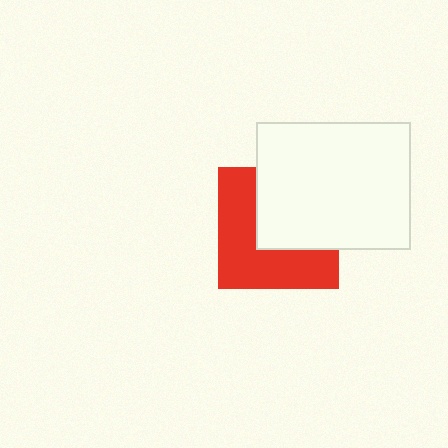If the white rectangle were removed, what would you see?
You would see the complete red square.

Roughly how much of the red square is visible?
About half of it is visible (roughly 54%).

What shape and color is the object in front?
The object in front is a white rectangle.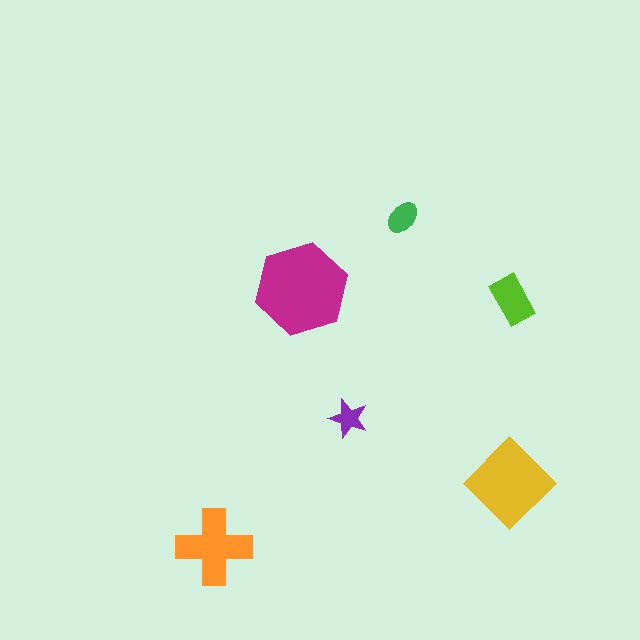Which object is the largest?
The magenta hexagon.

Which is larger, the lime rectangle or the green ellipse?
The lime rectangle.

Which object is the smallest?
The purple star.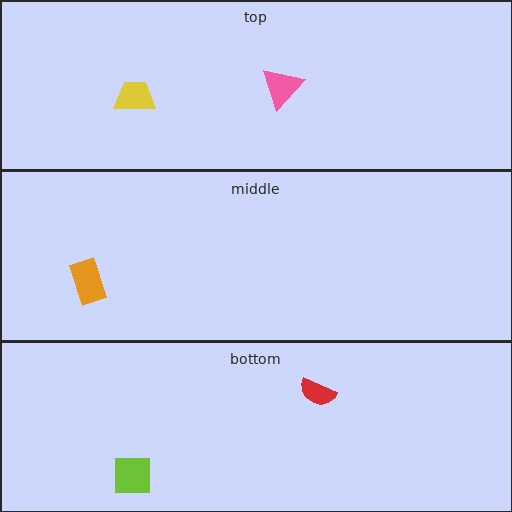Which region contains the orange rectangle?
The middle region.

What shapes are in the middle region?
The orange rectangle.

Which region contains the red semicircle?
The bottom region.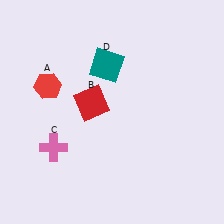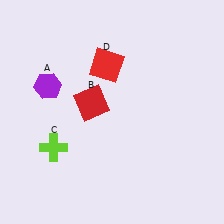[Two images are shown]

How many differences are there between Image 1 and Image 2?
There are 3 differences between the two images.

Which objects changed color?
A changed from red to purple. C changed from pink to lime. D changed from teal to red.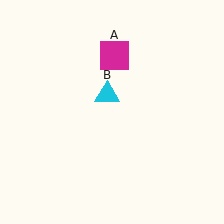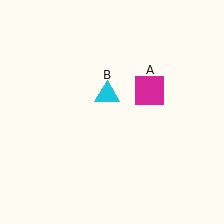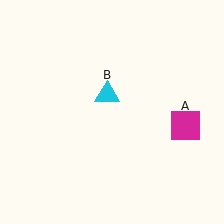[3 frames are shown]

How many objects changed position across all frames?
1 object changed position: magenta square (object A).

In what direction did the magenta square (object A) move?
The magenta square (object A) moved down and to the right.